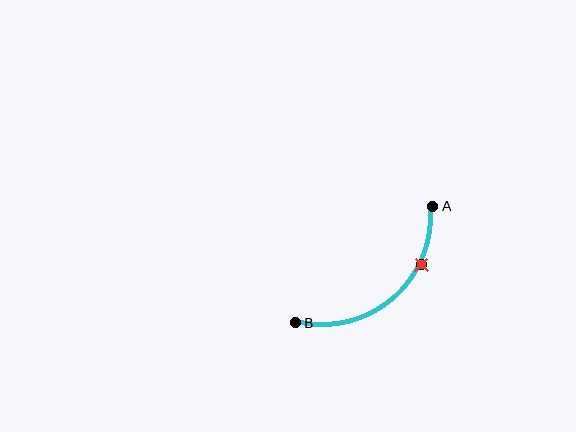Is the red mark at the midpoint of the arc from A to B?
No. The red mark lies on the arc but is closer to endpoint A. The arc midpoint would be at the point on the curve equidistant along the arc from both A and B.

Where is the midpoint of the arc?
The arc midpoint is the point on the curve farthest from the straight line joining A and B. It sits below and to the right of that line.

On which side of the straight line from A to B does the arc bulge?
The arc bulges below and to the right of the straight line connecting A and B.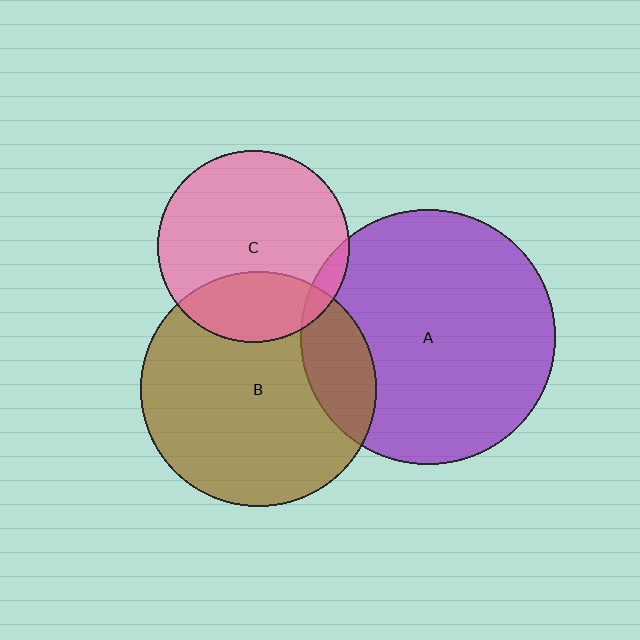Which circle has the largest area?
Circle A (purple).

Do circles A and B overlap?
Yes.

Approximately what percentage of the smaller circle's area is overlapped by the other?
Approximately 20%.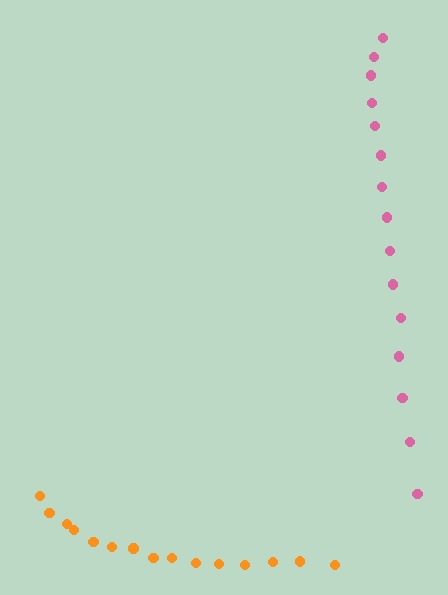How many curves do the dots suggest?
There are 2 distinct paths.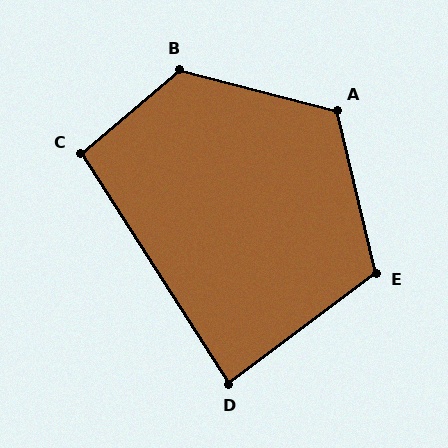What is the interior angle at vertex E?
Approximately 113 degrees (obtuse).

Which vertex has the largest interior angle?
B, at approximately 126 degrees.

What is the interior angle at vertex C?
Approximately 97 degrees (obtuse).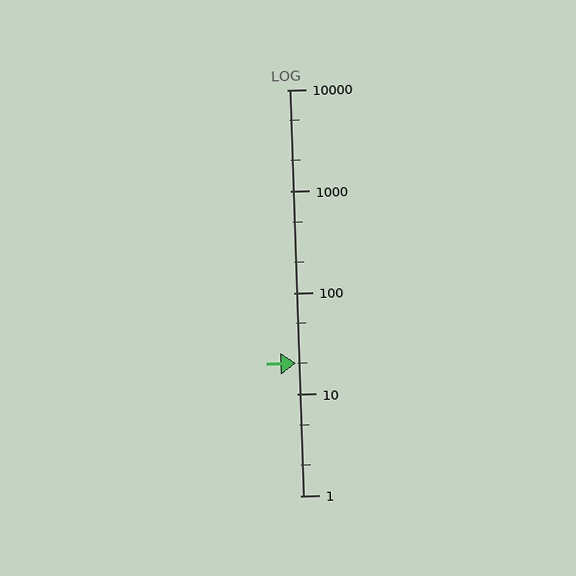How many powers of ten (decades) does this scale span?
The scale spans 4 decades, from 1 to 10000.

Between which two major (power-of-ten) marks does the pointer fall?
The pointer is between 10 and 100.